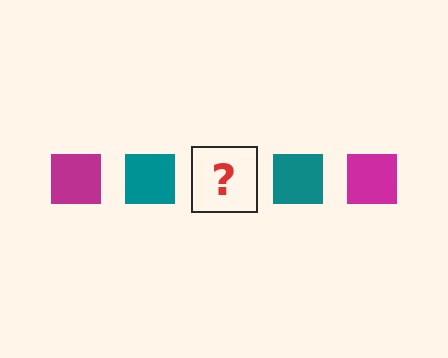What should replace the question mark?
The question mark should be replaced with a magenta square.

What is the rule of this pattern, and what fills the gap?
The rule is that the pattern cycles through magenta, teal squares. The gap should be filled with a magenta square.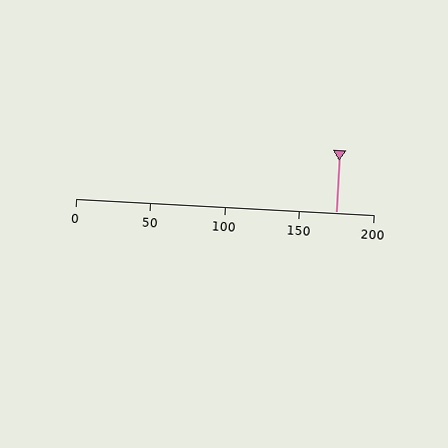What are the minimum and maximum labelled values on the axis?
The axis runs from 0 to 200.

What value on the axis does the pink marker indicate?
The marker indicates approximately 175.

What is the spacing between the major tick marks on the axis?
The major ticks are spaced 50 apart.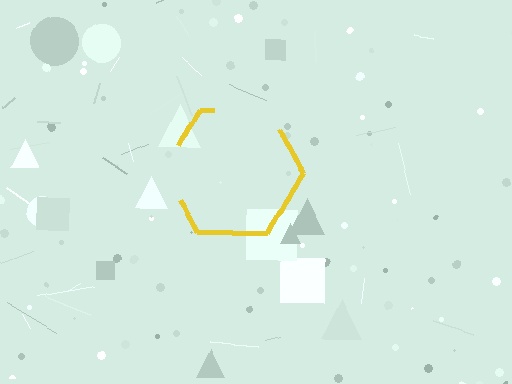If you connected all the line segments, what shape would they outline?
They would outline a hexagon.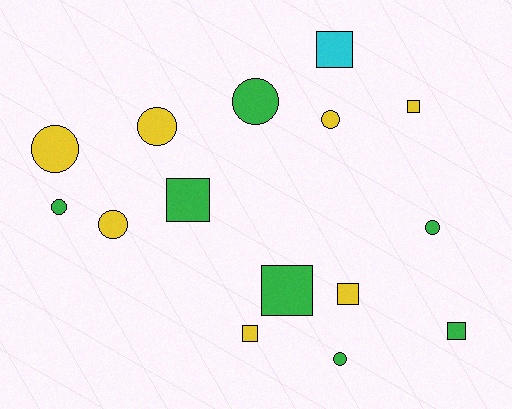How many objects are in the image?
There are 15 objects.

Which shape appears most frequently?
Circle, with 8 objects.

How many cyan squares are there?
There is 1 cyan square.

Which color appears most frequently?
Yellow, with 7 objects.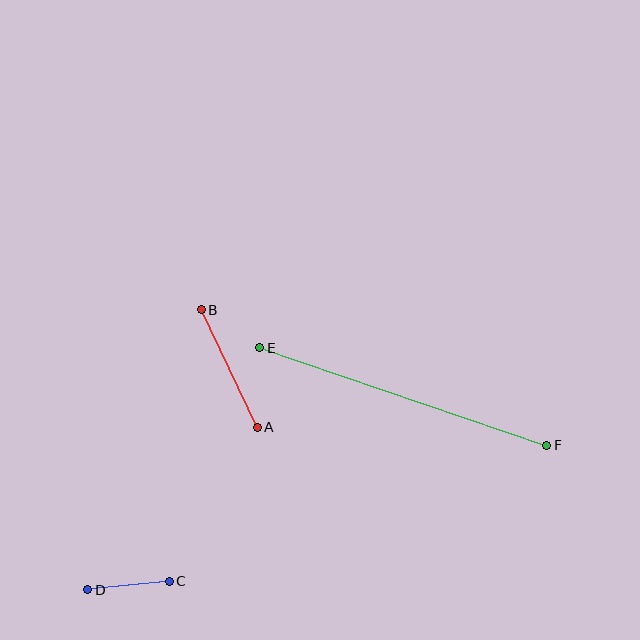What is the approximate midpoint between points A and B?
The midpoint is at approximately (229, 369) pixels.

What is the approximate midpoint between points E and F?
The midpoint is at approximately (403, 396) pixels.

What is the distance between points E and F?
The distance is approximately 303 pixels.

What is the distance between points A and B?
The distance is approximately 130 pixels.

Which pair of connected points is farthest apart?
Points E and F are farthest apart.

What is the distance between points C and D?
The distance is approximately 82 pixels.